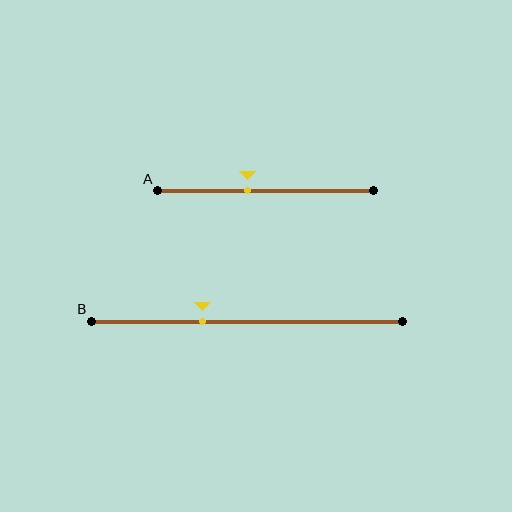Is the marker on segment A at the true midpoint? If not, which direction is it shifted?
No, the marker on segment A is shifted to the left by about 9% of the segment length.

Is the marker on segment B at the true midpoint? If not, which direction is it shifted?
No, the marker on segment B is shifted to the left by about 14% of the segment length.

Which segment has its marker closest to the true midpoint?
Segment A has its marker closest to the true midpoint.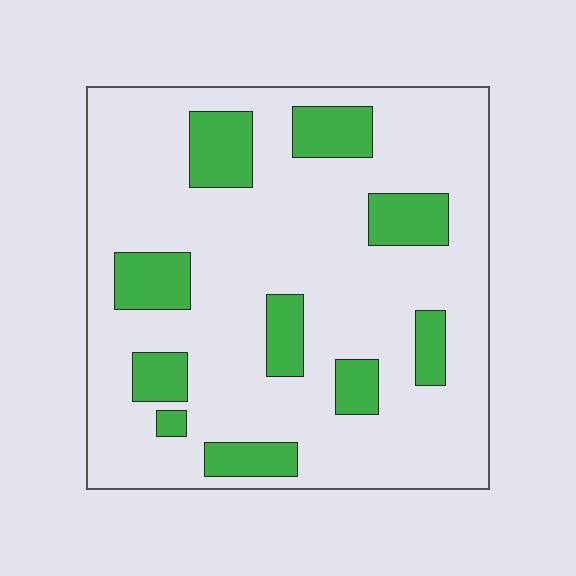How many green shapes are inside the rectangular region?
10.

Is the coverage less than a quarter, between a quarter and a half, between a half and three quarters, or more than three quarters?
Less than a quarter.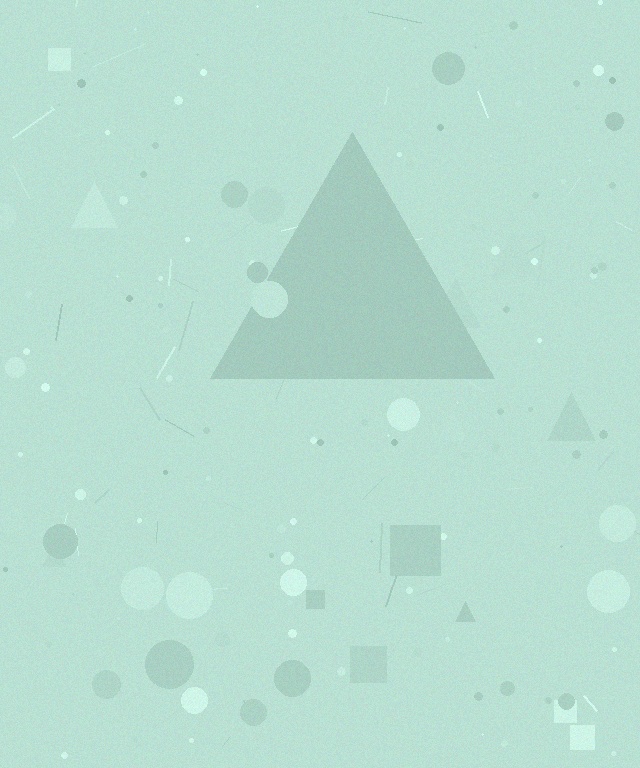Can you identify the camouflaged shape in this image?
The camouflaged shape is a triangle.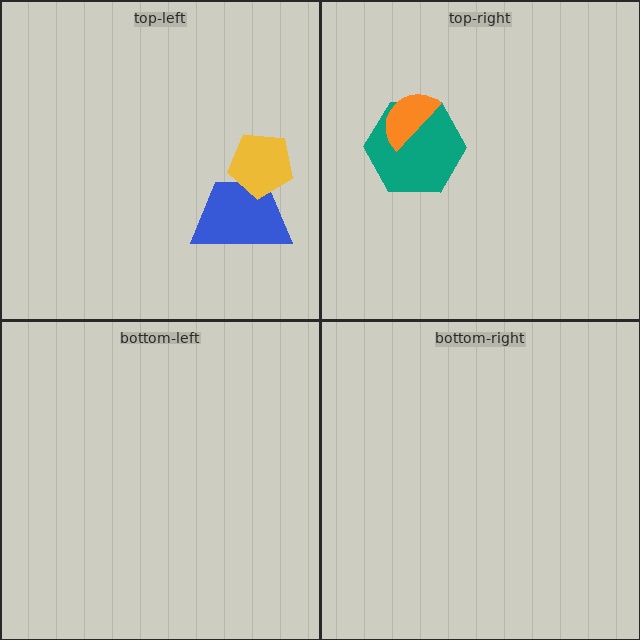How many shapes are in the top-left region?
2.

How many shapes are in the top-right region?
2.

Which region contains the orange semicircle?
The top-right region.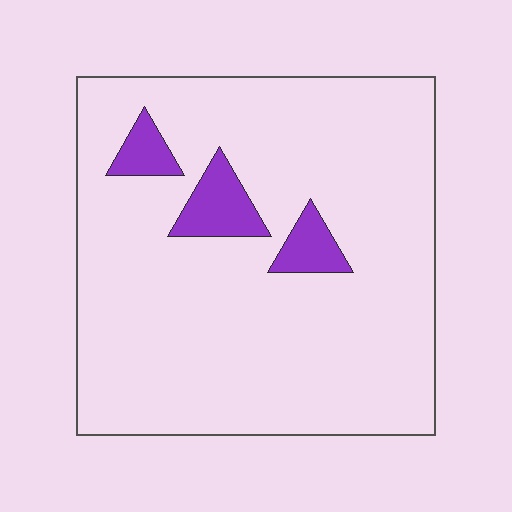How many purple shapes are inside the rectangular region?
3.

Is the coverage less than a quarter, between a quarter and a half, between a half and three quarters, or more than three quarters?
Less than a quarter.